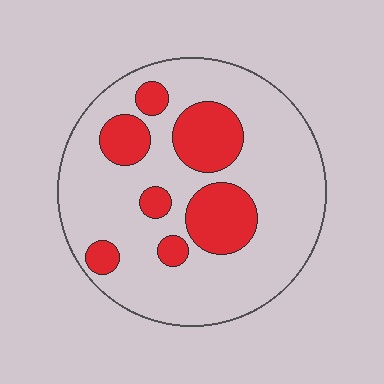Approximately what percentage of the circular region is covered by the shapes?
Approximately 25%.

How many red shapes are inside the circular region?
7.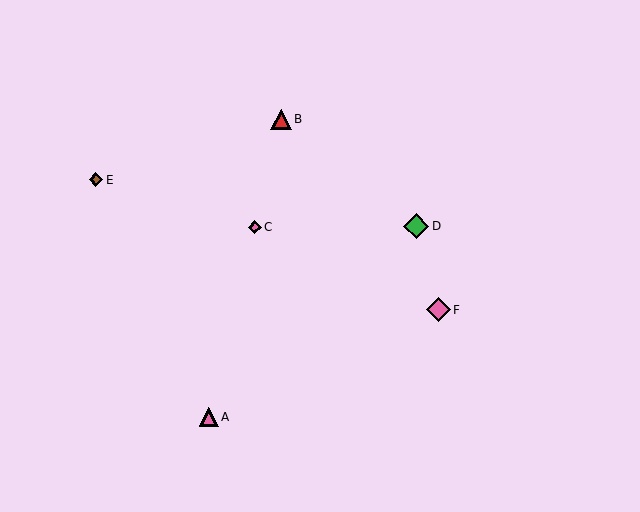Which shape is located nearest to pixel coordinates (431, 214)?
The green diamond (labeled D) at (416, 226) is nearest to that location.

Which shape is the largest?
The green diamond (labeled D) is the largest.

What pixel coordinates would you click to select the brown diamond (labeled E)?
Click at (96, 180) to select the brown diamond E.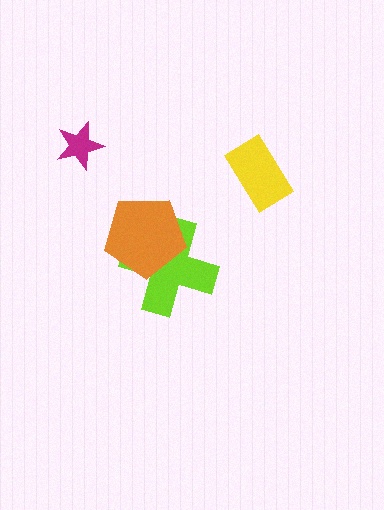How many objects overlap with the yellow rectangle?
0 objects overlap with the yellow rectangle.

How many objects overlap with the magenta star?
0 objects overlap with the magenta star.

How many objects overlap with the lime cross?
1 object overlaps with the lime cross.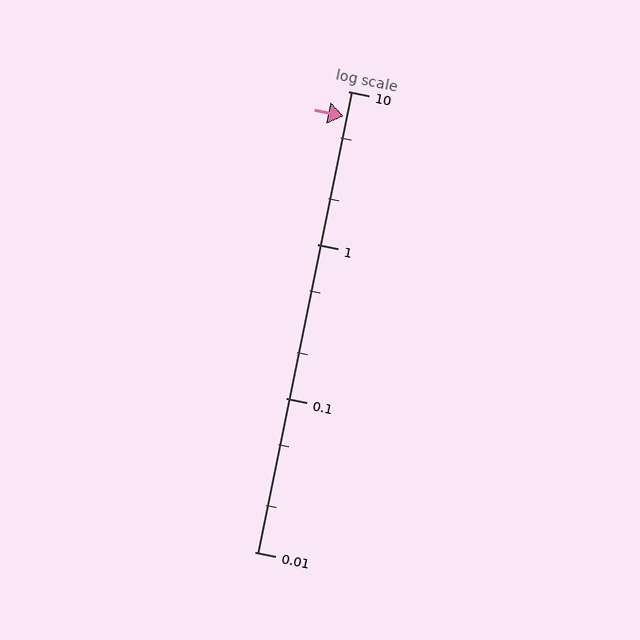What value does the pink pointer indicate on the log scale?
The pointer indicates approximately 6.9.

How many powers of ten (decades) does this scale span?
The scale spans 3 decades, from 0.01 to 10.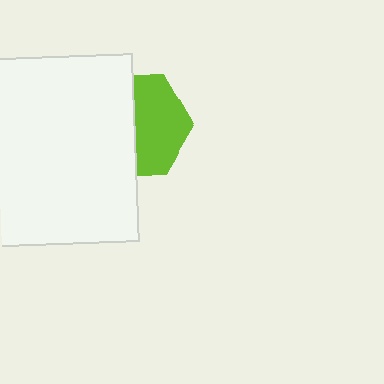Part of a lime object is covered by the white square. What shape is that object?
It is a hexagon.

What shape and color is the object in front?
The object in front is a white square.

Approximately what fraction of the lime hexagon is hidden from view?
Roughly 49% of the lime hexagon is hidden behind the white square.